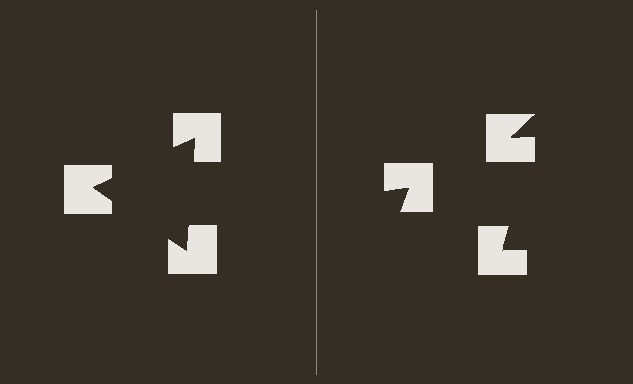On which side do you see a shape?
An illusory triangle appears on the left side. On the right side the wedge cuts are rotated, so no coherent shape forms.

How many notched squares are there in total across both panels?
6 — 3 on each side.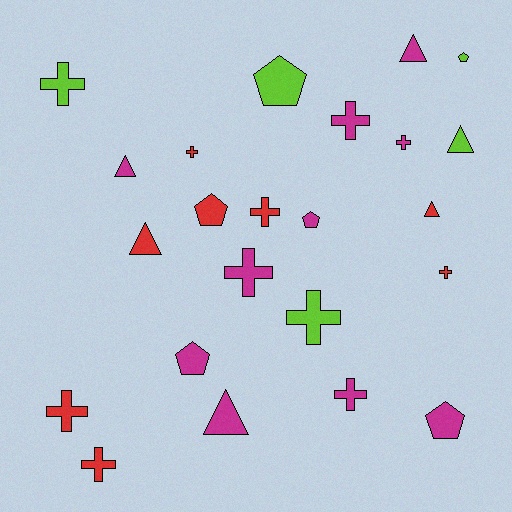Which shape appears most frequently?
Cross, with 11 objects.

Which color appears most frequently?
Magenta, with 10 objects.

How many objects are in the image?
There are 23 objects.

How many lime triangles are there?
There is 1 lime triangle.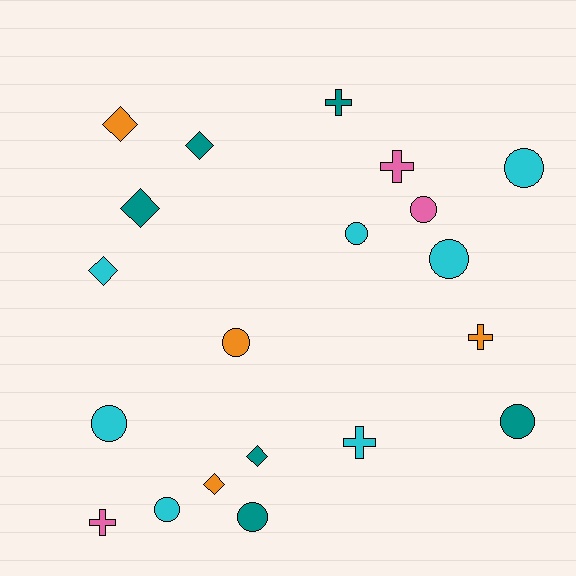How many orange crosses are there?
There is 1 orange cross.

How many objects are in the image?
There are 20 objects.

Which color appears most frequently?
Cyan, with 7 objects.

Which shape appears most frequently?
Circle, with 9 objects.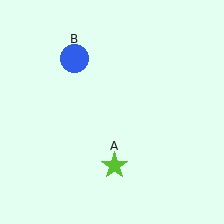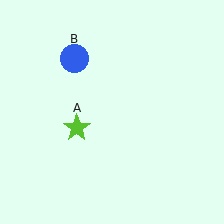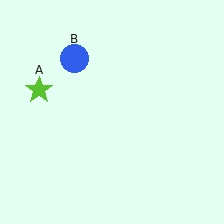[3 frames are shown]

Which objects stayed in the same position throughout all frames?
Blue circle (object B) remained stationary.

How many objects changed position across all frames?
1 object changed position: lime star (object A).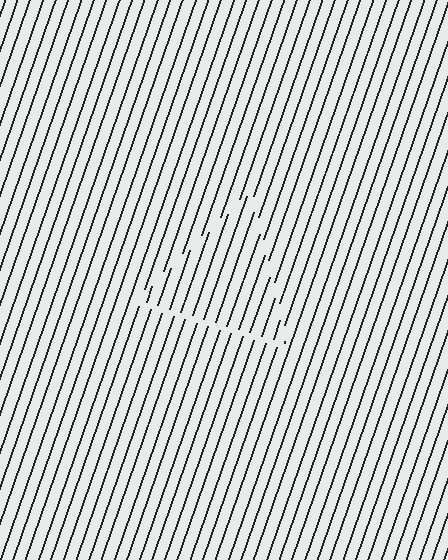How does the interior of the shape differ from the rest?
The interior of the shape contains the same grating, shifted by half a period — the contour is defined by the phase discontinuity where line-ends from the inner and outer gratings abut.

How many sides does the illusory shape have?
3 sides — the line-ends trace a triangle.